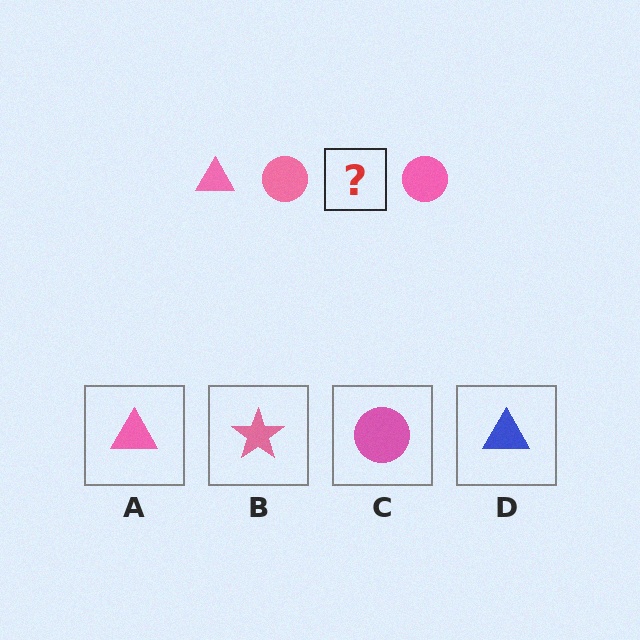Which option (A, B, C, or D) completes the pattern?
A.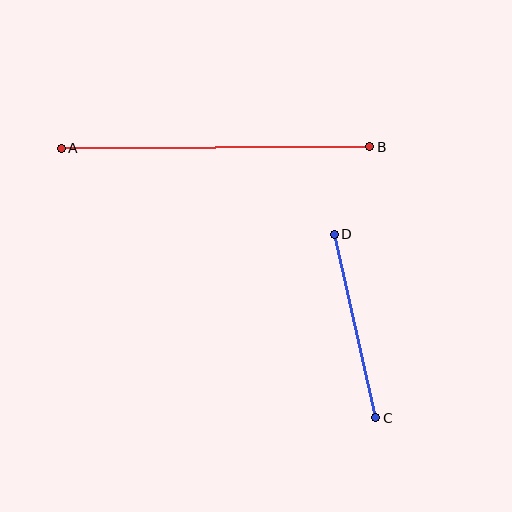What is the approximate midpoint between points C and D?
The midpoint is at approximately (355, 326) pixels.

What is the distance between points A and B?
The distance is approximately 308 pixels.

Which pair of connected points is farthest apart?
Points A and B are farthest apart.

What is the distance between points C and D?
The distance is approximately 188 pixels.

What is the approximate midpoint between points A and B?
The midpoint is at approximately (215, 147) pixels.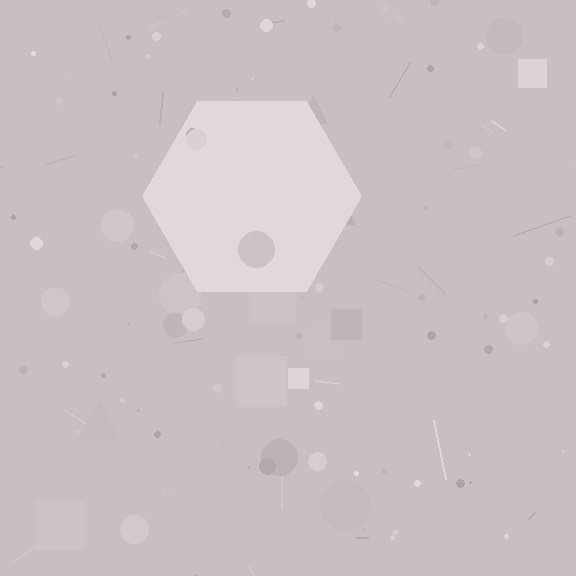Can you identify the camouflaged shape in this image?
The camouflaged shape is a hexagon.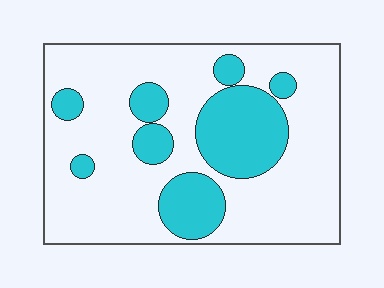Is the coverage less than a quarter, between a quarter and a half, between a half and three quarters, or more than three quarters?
Between a quarter and a half.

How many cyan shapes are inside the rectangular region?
8.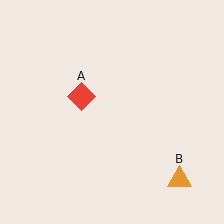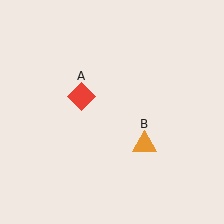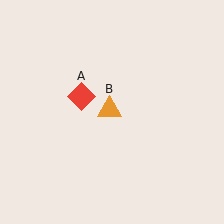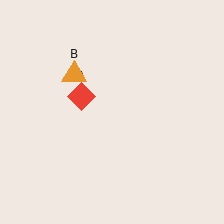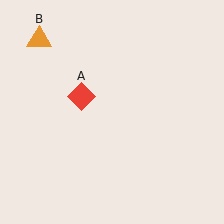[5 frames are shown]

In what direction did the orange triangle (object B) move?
The orange triangle (object B) moved up and to the left.